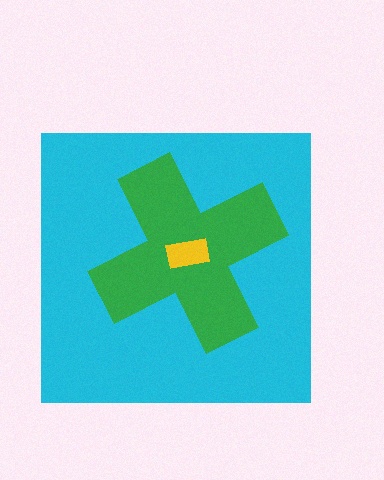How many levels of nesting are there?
3.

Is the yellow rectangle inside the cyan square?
Yes.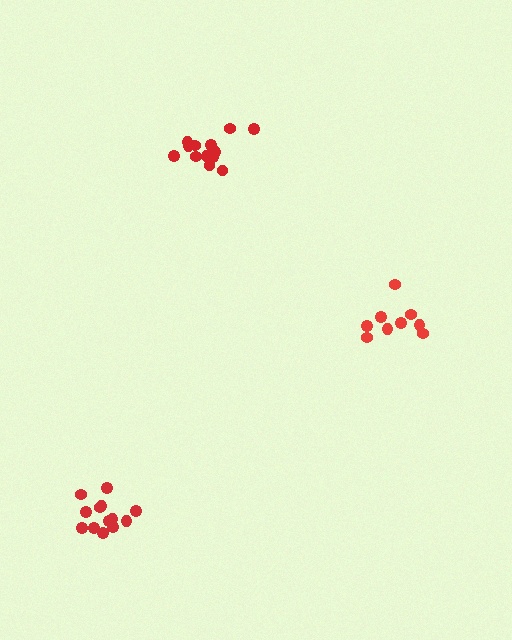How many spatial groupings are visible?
There are 3 spatial groupings.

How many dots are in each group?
Group 1: 13 dots, Group 2: 9 dots, Group 3: 13 dots (35 total).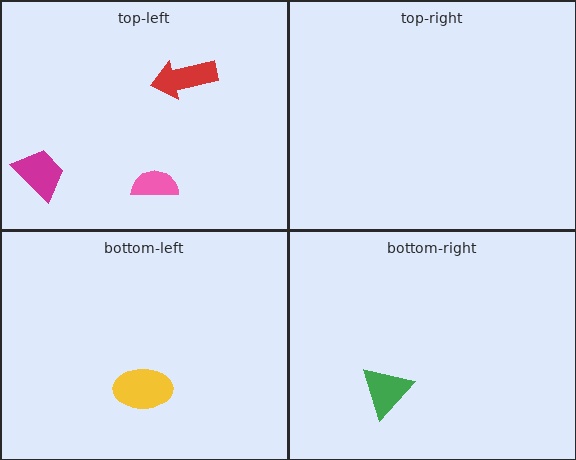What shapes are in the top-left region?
The pink semicircle, the magenta trapezoid, the red arrow.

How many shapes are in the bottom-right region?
1.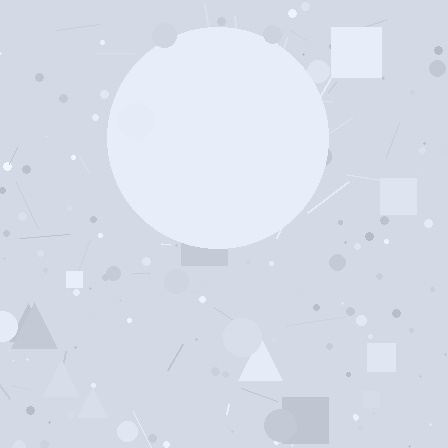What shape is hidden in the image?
A circle is hidden in the image.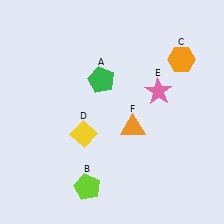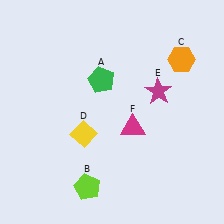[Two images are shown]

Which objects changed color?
E changed from pink to magenta. F changed from orange to magenta.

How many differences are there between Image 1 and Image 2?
There are 2 differences between the two images.